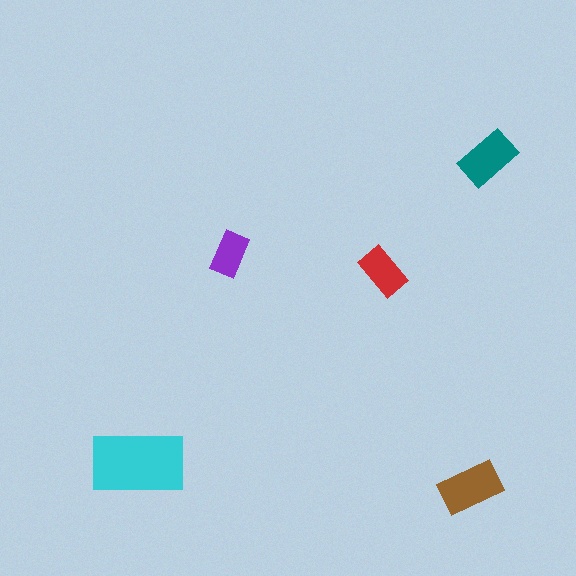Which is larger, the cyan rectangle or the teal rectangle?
The cyan one.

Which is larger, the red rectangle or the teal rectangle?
The teal one.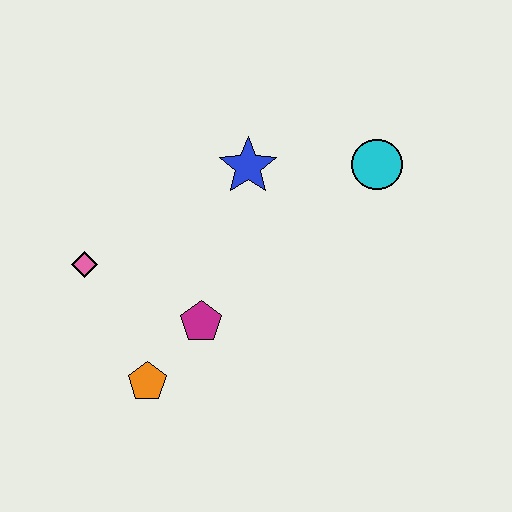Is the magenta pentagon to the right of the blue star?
No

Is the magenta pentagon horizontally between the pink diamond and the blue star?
Yes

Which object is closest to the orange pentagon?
The magenta pentagon is closest to the orange pentagon.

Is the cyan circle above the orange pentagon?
Yes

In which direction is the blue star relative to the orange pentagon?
The blue star is above the orange pentagon.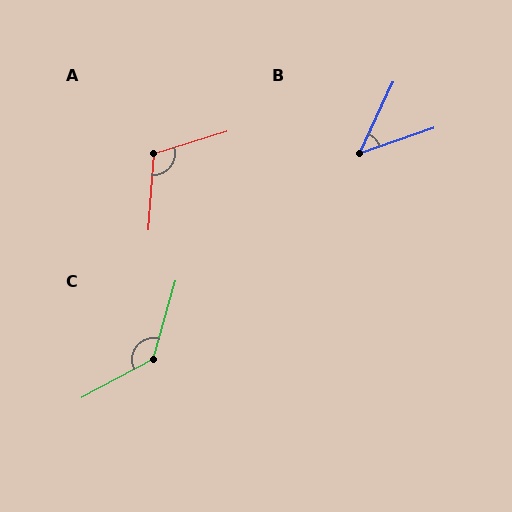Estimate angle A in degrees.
Approximately 110 degrees.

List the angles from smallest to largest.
B (46°), A (110°), C (135°).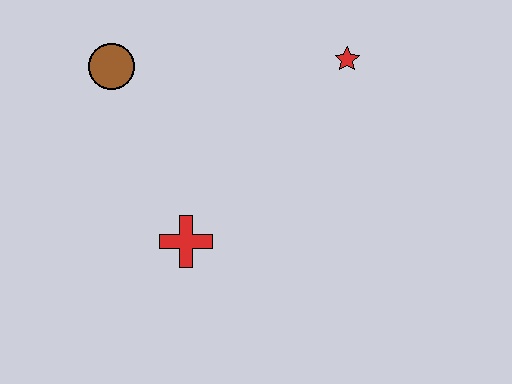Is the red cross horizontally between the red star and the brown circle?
Yes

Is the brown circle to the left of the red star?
Yes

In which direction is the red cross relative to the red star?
The red cross is below the red star.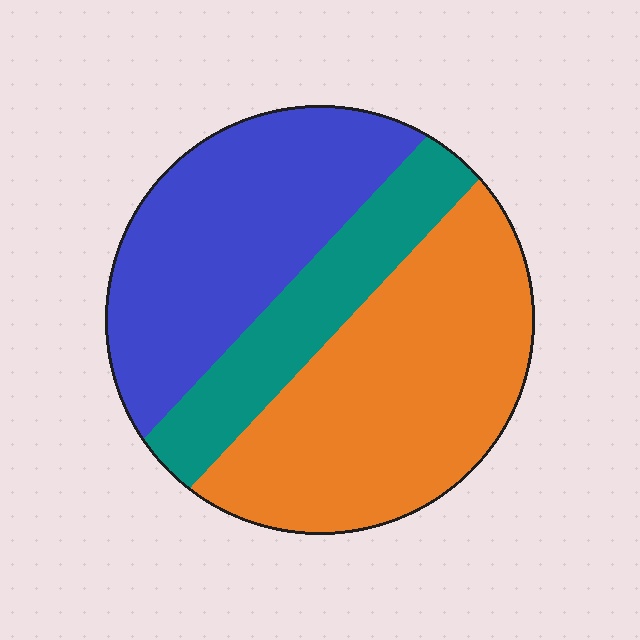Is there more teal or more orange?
Orange.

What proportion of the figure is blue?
Blue takes up between a third and a half of the figure.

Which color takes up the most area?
Orange, at roughly 45%.